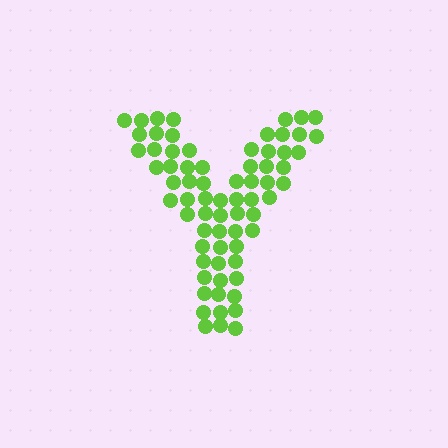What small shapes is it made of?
It is made of small circles.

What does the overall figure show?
The overall figure shows the letter Y.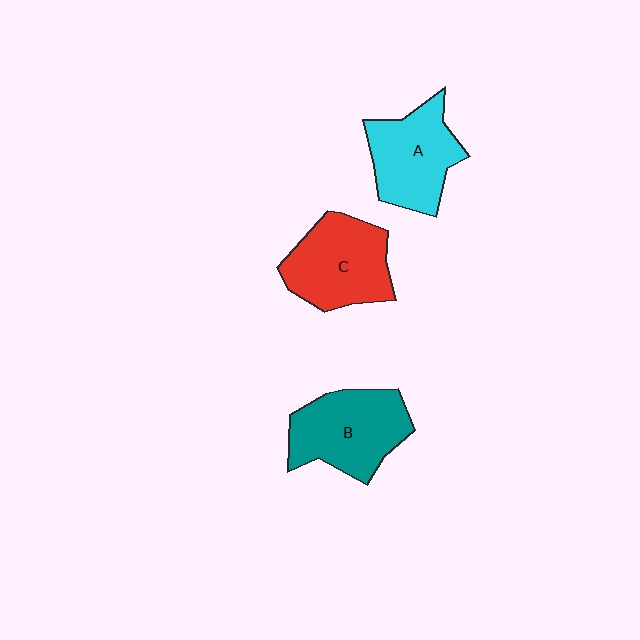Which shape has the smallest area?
Shape A (cyan).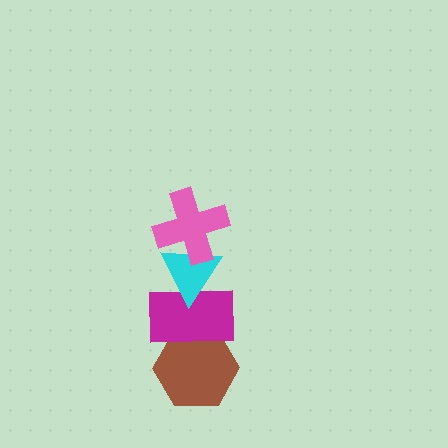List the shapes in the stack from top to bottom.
From top to bottom: the pink cross, the cyan triangle, the magenta rectangle, the brown hexagon.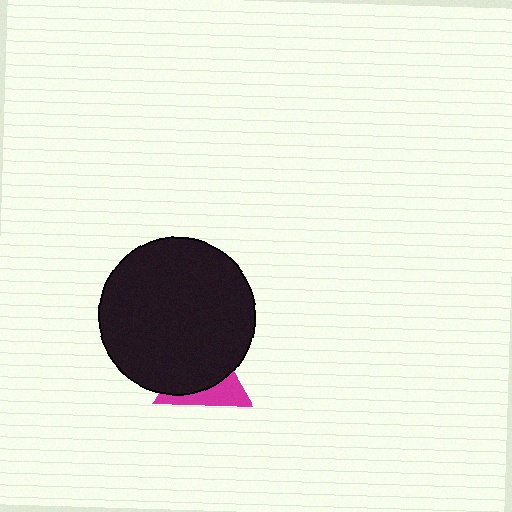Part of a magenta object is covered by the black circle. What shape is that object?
It is a triangle.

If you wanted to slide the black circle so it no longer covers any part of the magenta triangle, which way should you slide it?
Slide it up — that is the most direct way to separate the two shapes.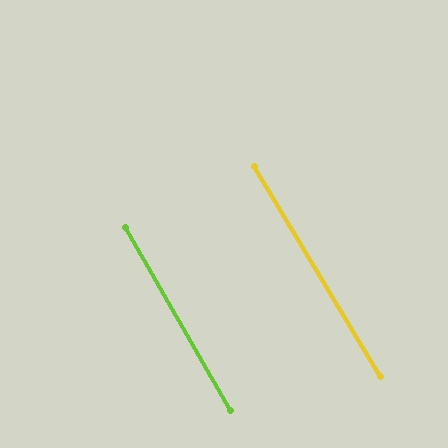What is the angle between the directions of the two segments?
Approximately 1 degree.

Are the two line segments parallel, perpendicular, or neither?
Parallel — their directions differ by only 1.1°.